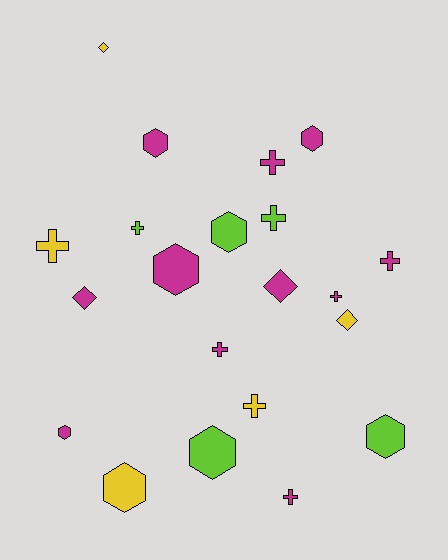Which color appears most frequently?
Magenta, with 11 objects.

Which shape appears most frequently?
Cross, with 9 objects.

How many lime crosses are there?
There are 2 lime crosses.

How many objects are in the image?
There are 21 objects.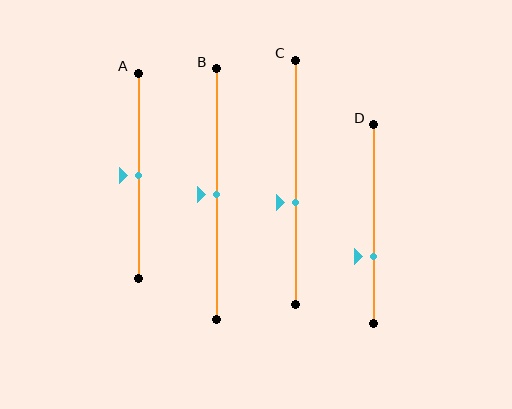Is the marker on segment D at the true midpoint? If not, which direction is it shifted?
No, the marker on segment D is shifted downward by about 16% of the segment length.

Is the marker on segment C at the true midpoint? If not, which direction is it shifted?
No, the marker on segment C is shifted downward by about 8% of the segment length.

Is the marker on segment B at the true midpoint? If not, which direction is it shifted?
Yes, the marker on segment B is at the true midpoint.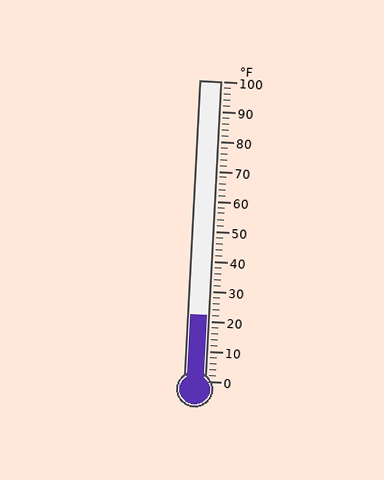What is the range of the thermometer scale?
The thermometer scale ranges from 0°F to 100°F.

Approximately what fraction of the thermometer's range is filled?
The thermometer is filled to approximately 20% of its range.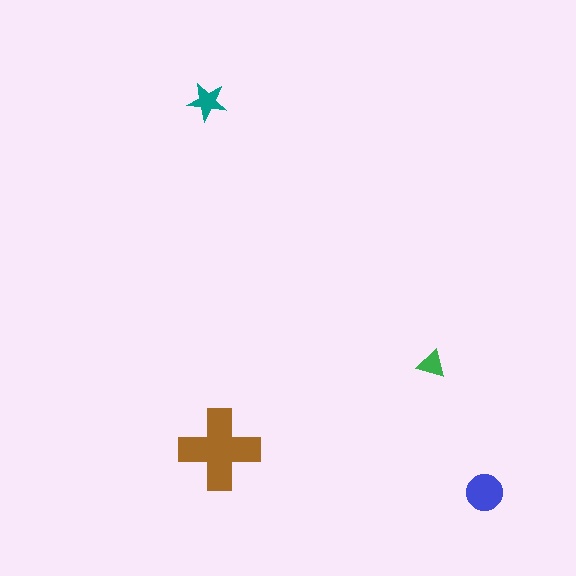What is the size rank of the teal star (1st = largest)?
3rd.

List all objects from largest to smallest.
The brown cross, the blue circle, the teal star, the green triangle.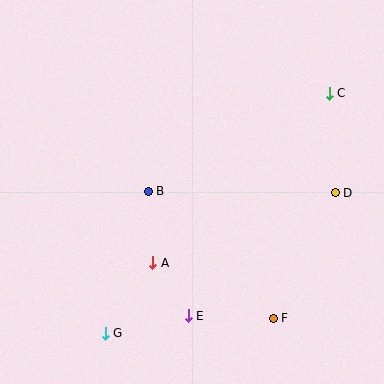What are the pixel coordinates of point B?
Point B is at (148, 191).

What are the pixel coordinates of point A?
Point A is at (153, 263).